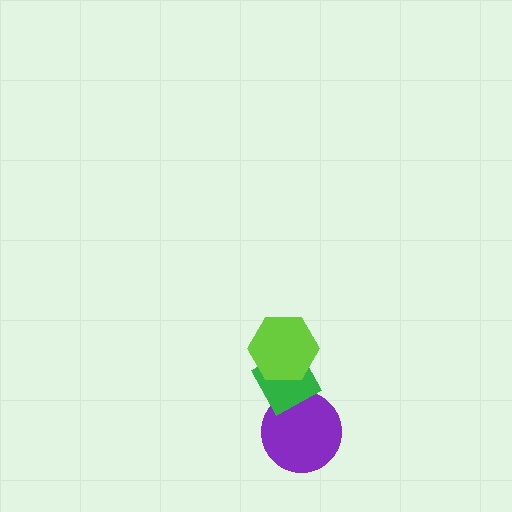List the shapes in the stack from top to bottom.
From top to bottom: the lime hexagon, the green diamond, the purple circle.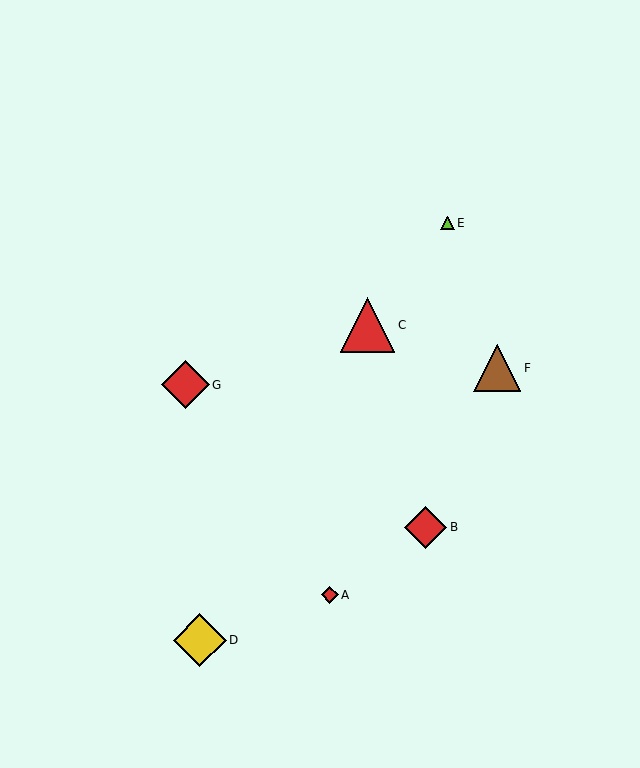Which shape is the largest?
The red triangle (labeled C) is the largest.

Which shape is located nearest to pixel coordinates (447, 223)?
The lime triangle (labeled E) at (448, 223) is nearest to that location.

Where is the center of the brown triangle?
The center of the brown triangle is at (497, 368).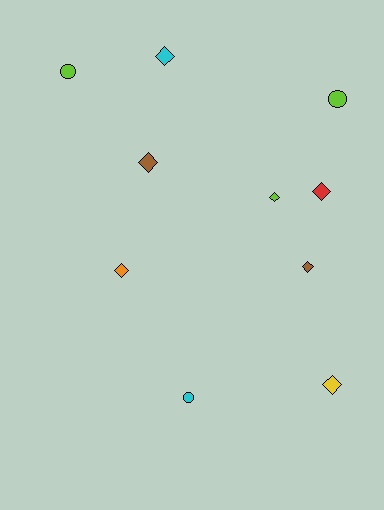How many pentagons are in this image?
There are no pentagons.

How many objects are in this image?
There are 10 objects.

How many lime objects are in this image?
There are 3 lime objects.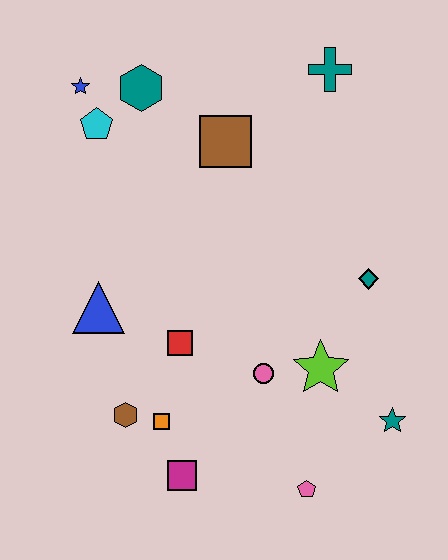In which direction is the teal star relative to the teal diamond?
The teal star is below the teal diamond.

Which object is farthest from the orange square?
The teal cross is farthest from the orange square.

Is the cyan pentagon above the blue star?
No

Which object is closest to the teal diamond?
The lime star is closest to the teal diamond.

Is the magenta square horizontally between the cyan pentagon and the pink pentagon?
Yes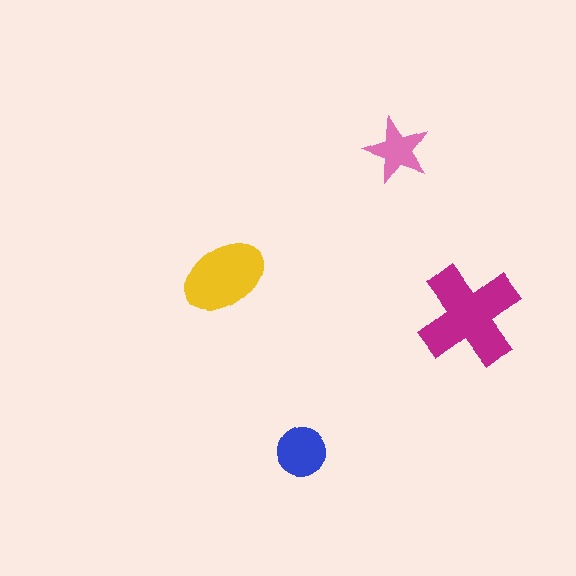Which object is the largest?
The magenta cross.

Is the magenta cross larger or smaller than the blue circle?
Larger.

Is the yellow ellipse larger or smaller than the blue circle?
Larger.